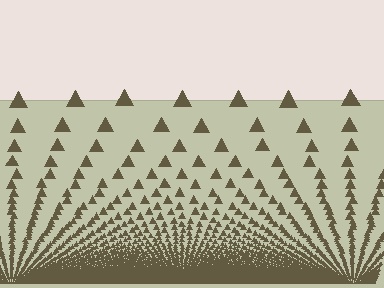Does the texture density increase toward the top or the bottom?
Density increases toward the bottom.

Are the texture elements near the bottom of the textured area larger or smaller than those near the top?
Smaller. The gradient is inverted — elements near the bottom are smaller and denser.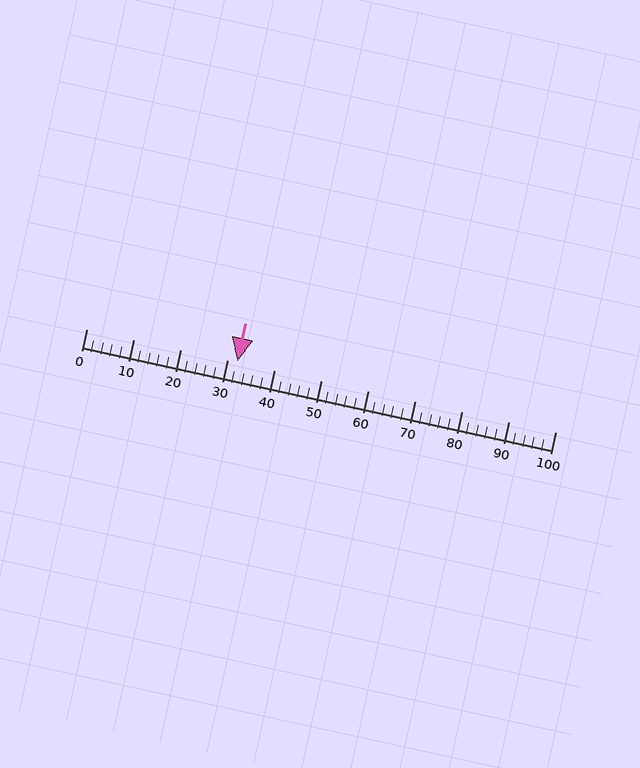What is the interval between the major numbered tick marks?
The major tick marks are spaced 10 units apart.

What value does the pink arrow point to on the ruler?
The pink arrow points to approximately 32.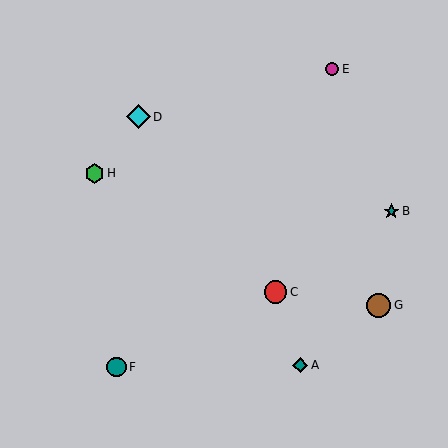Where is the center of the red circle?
The center of the red circle is at (276, 292).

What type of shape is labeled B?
Shape B is a teal star.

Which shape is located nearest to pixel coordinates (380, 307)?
The brown circle (labeled G) at (379, 305) is nearest to that location.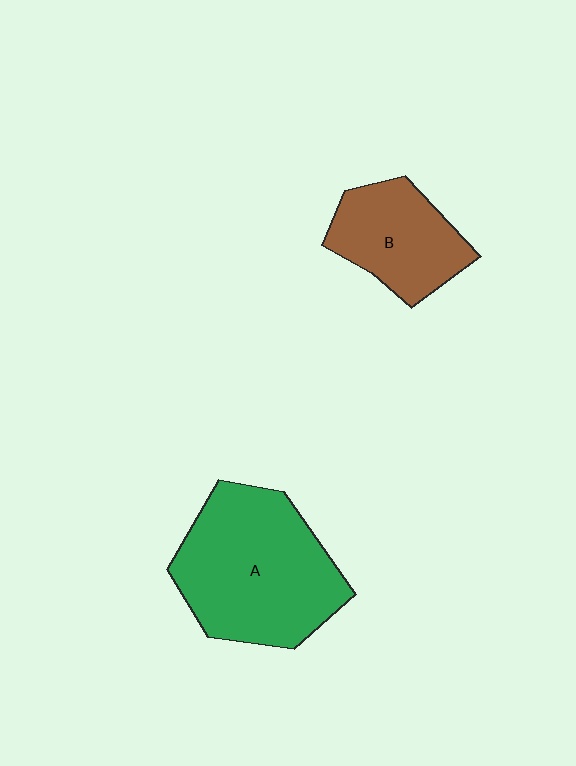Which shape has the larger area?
Shape A (green).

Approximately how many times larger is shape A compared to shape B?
Approximately 1.8 times.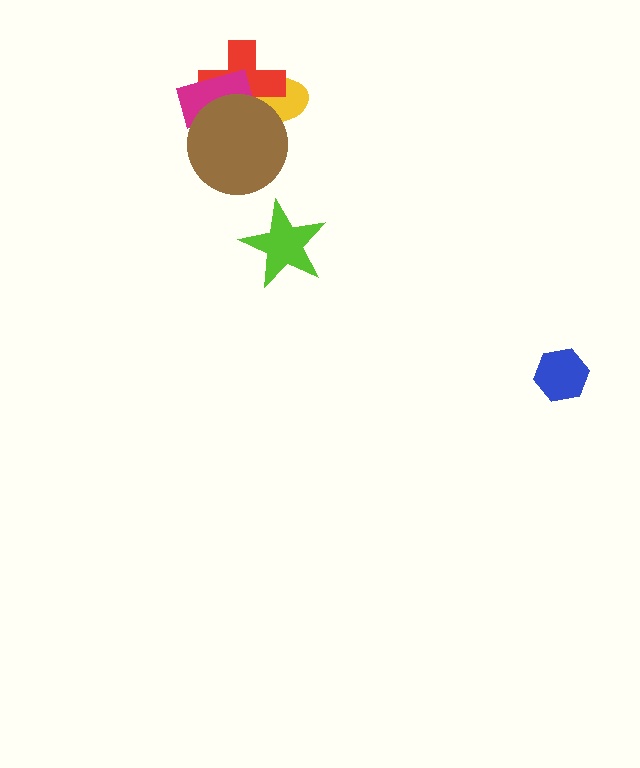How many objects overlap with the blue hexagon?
0 objects overlap with the blue hexagon.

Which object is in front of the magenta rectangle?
The brown circle is in front of the magenta rectangle.